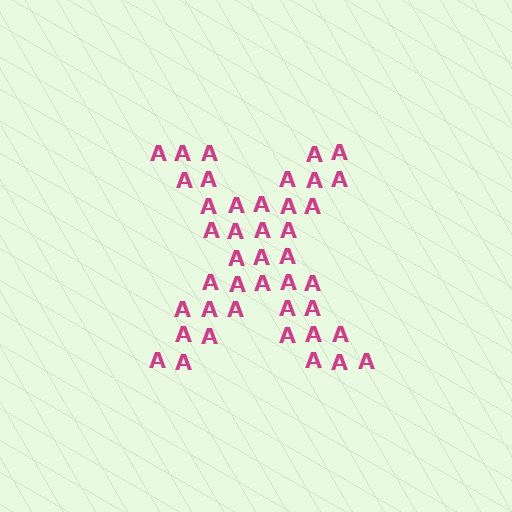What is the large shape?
The large shape is the letter X.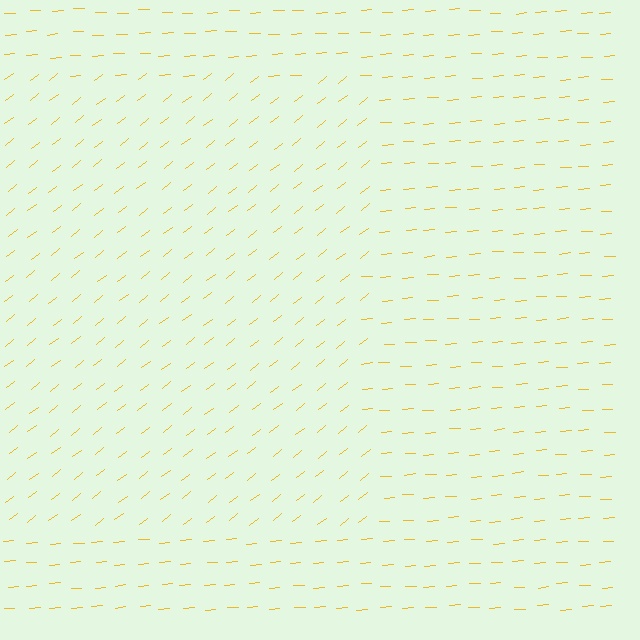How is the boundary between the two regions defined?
The boundary is defined purely by a change in line orientation (approximately 34 degrees difference). All lines are the same color and thickness.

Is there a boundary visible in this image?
Yes, there is a texture boundary formed by a change in line orientation.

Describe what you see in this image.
The image is filled with small yellow line segments. A rectangle region in the image has lines oriented differently from the surrounding lines, creating a visible texture boundary.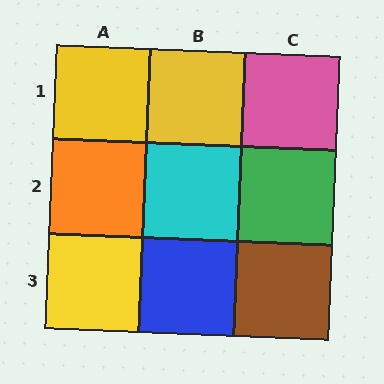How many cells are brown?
1 cell is brown.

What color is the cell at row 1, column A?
Yellow.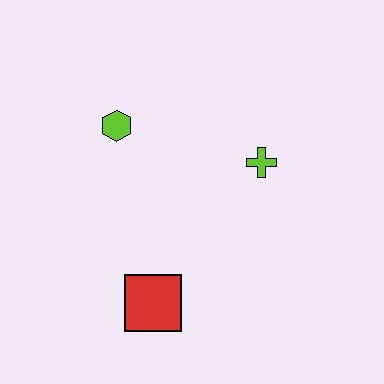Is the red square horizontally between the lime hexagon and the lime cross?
Yes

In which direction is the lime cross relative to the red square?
The lime cross is above the red square.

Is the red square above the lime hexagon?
No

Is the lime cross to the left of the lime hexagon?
No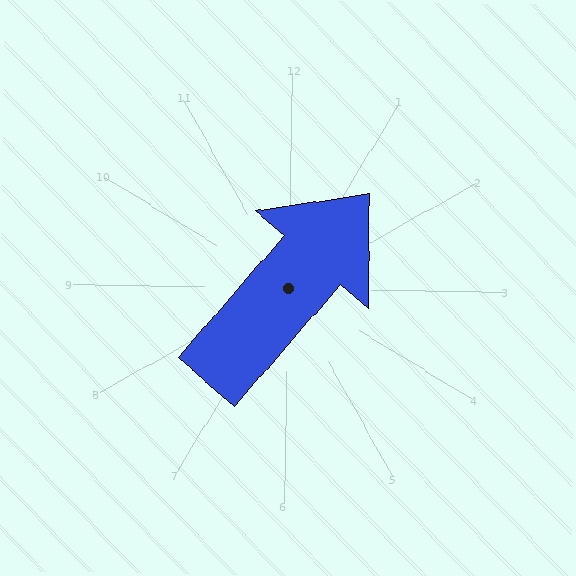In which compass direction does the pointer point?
Northeast.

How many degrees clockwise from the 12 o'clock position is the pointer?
Approximately 40 degrees.